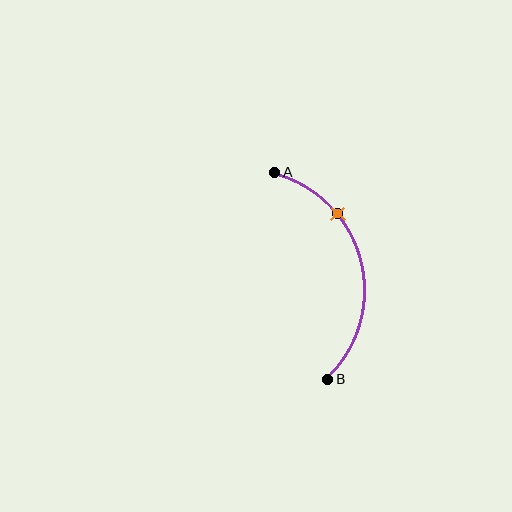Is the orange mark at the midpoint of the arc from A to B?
No. The orange mark lies on the arc but is closer to endpoint A. The arc midpoint would be at the point on the curve equidistant along the arc from both A and B.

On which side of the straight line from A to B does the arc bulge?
The arc bulges to the right of the straight line connecting A and B.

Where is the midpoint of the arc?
The arc midpoint is the point on the curve farthest from the straight line joining A and B. It sits to the right of that line.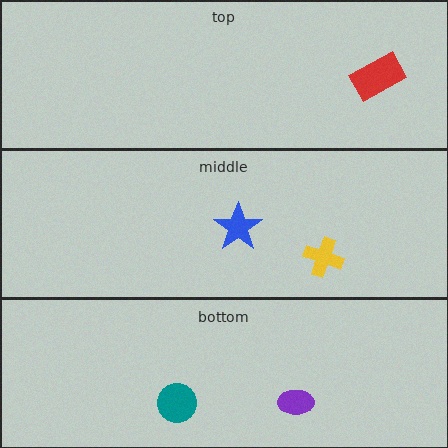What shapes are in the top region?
The red rectangle.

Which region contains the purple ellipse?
The bottom region.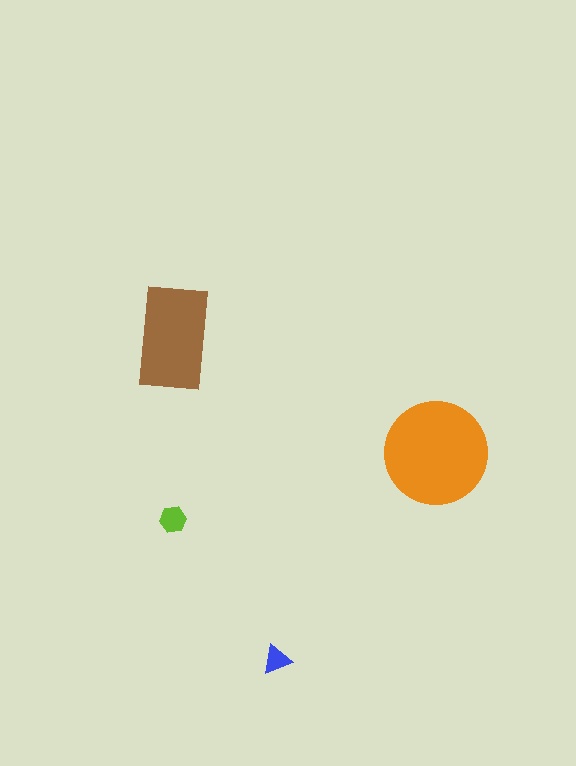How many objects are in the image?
There are 4 objects in the image.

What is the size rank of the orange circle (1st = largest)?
1st.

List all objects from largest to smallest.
The orange circle, the brown rectangle, the lime hexagon, the blue triangle.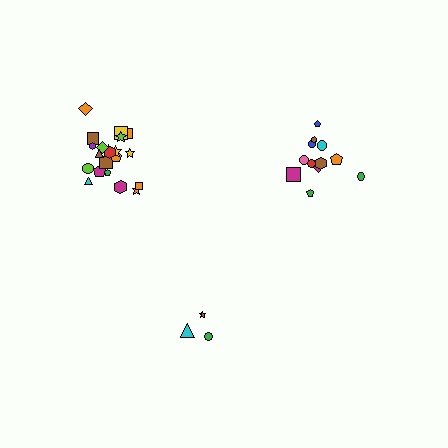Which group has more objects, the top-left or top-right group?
The top-left group.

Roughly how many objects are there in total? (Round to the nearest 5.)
Roughly 35 objects in total.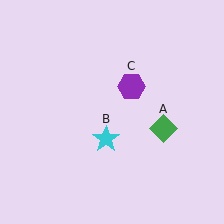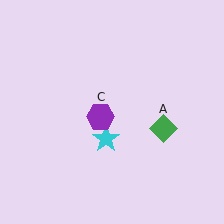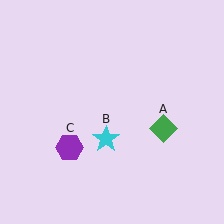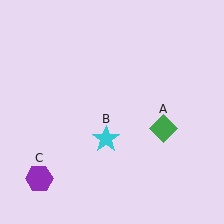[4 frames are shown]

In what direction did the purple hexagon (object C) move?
The purple hexagon (object C) moved down and to the left.